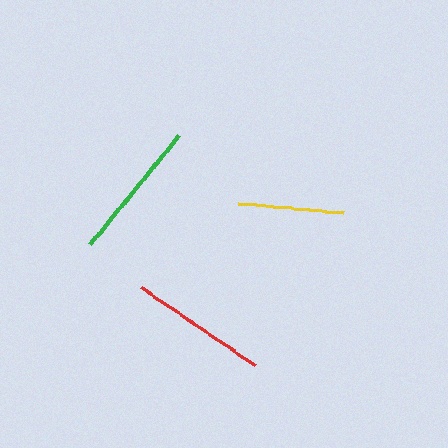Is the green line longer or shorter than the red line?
The green line is longer than the red line.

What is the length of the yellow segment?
The yellow segment is approximately 105 pixels long.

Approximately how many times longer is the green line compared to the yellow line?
The green line is approximately 1.3 times the length of the yellow line.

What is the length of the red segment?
The red segment is approximately 139 pixels long.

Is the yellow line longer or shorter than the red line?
The red line is longer than the yellow line.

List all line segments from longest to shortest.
From longest to shortest: green, red, yellow.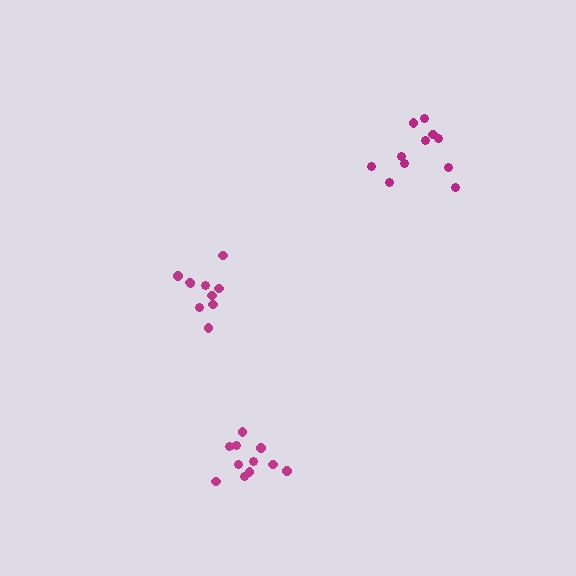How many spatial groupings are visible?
There are 3 spatial groupings.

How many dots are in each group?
Group 1: 11 dots, Group 2: 11 dots, Group 3: 10 dots (32 total).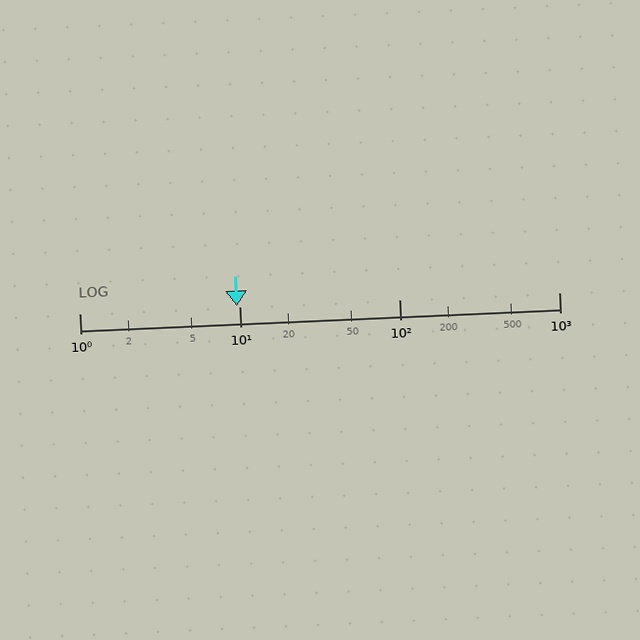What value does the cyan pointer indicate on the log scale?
The pointer indicates approximately 9.6.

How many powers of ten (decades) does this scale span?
The scale spans 3 decades, from 1 to 1000.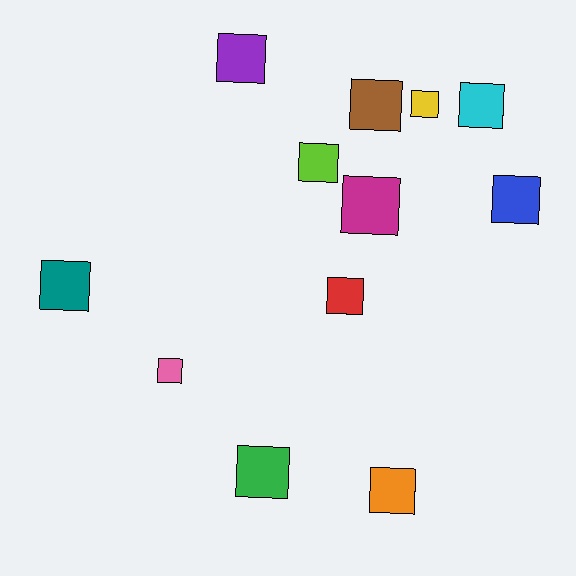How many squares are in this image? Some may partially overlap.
There are 12 squares.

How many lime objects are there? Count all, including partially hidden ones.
There is 1 lime object.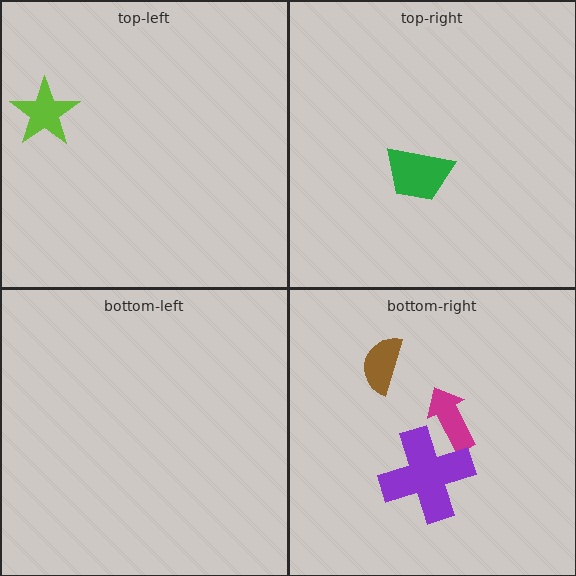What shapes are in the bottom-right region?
The magenta arrow, the brown semicircle, the purple cross.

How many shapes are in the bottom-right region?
3.